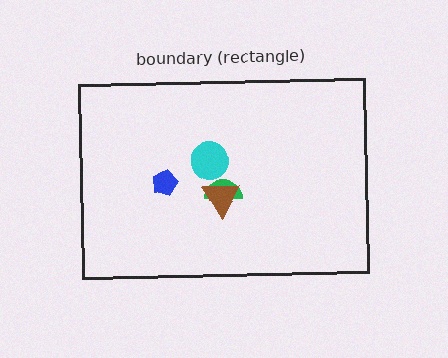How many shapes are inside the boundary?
4 inside, 0 outside.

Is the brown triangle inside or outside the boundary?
Inside.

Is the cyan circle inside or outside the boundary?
Inside.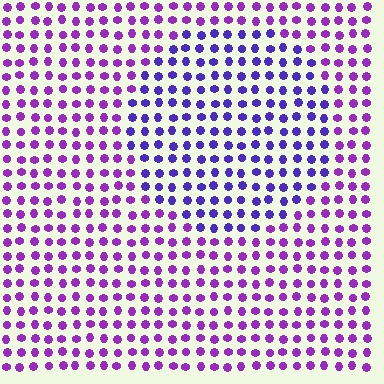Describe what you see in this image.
The image is filled with small purple elements in a uniform arrangement. A circle-shaped region is visible where the elements are tinted to a slightly different hue, forming a subtle color boundary.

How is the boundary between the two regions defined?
The boundary is defined purely by a slight shift in hue (about 32 degrees). Spacing, size, and orientation are identical on both sides.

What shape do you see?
I see a circle.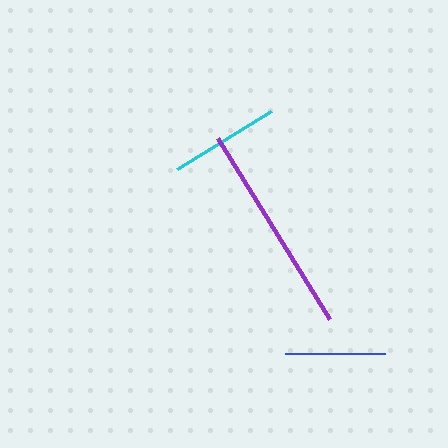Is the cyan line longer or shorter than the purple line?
The purple line is longer than the cyan line.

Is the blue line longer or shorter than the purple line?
The purple line is longer than the blue line.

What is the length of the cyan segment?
The cyan segment is approximately 111 pixels long.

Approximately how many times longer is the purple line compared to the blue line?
The purple line is approximately 2.1 times the length of the blue line.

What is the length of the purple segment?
The purple segment is approximately 213 pixels long.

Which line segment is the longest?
The purple line is the longest at approximately 213 pixels.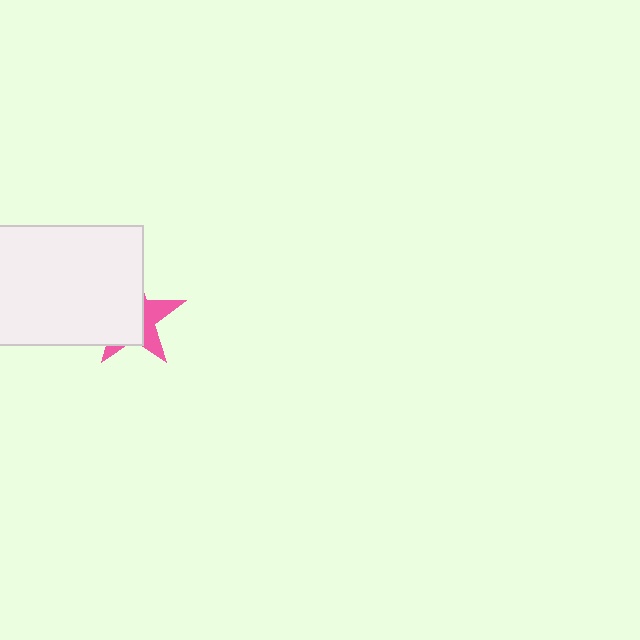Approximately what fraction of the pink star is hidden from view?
Roughly 63% of the pink star is hidden behind the white rectangle.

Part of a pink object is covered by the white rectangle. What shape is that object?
It is a star.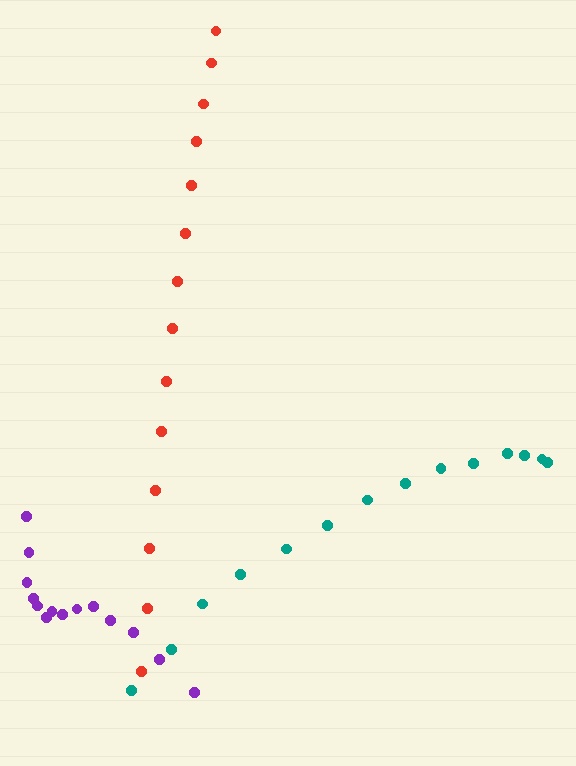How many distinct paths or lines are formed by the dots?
There are 3 distinct paths.